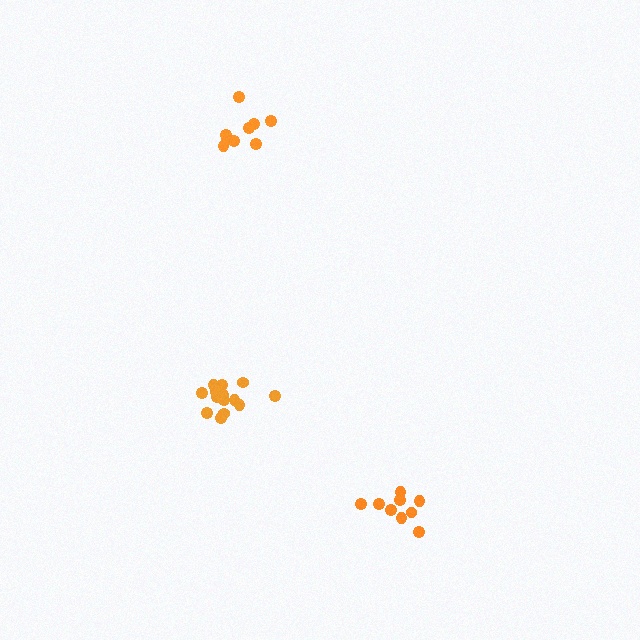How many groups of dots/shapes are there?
There are 3 groups.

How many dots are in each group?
Group 1: 9 dots, Group 2: 9 dots, Group 3: 14 dots (32 total).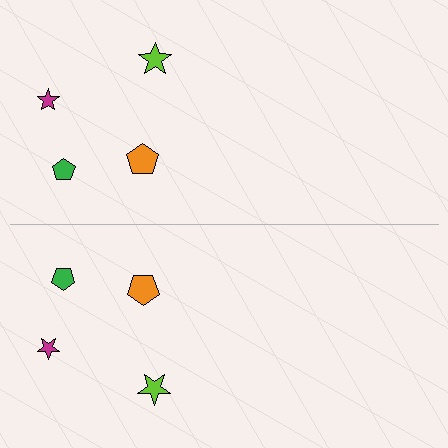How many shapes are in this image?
There are 8 shapes in this image.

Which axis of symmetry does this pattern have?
The pattern has a horizontal axis of symmetry running through the center of the image.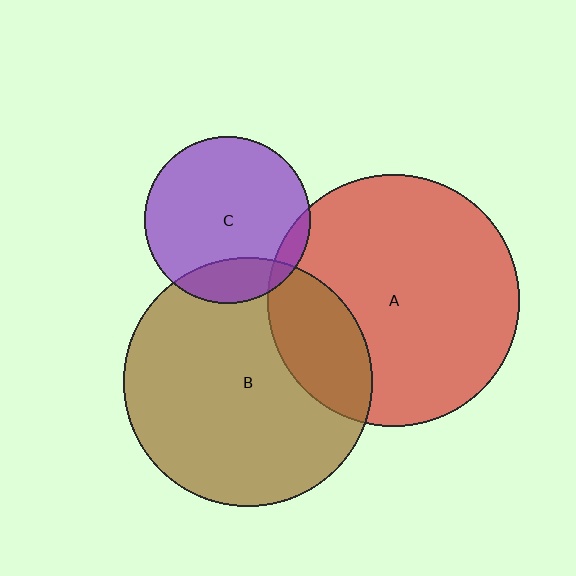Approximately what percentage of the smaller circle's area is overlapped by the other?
Approximately 20%.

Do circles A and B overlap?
Yes.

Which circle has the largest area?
Circle A (red).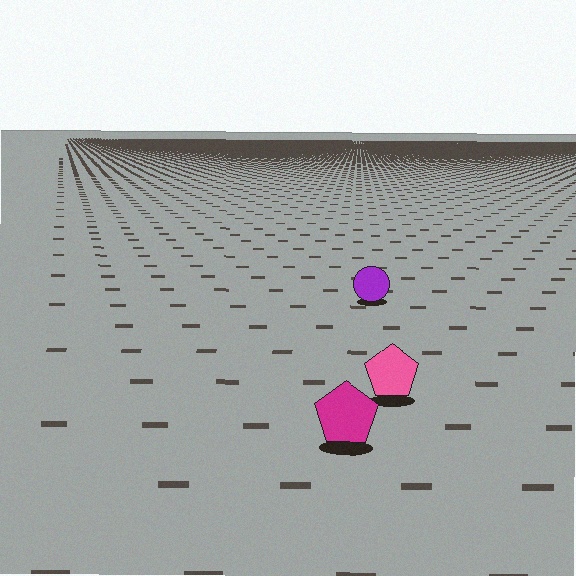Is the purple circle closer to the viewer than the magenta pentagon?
No. The magenta pentagon is closer — you can tell from the texture gradient: the ground texture is coarser near it.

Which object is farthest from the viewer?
The purple circle is farthest from the viewer. It appears smaller and the ground texture around it is denser.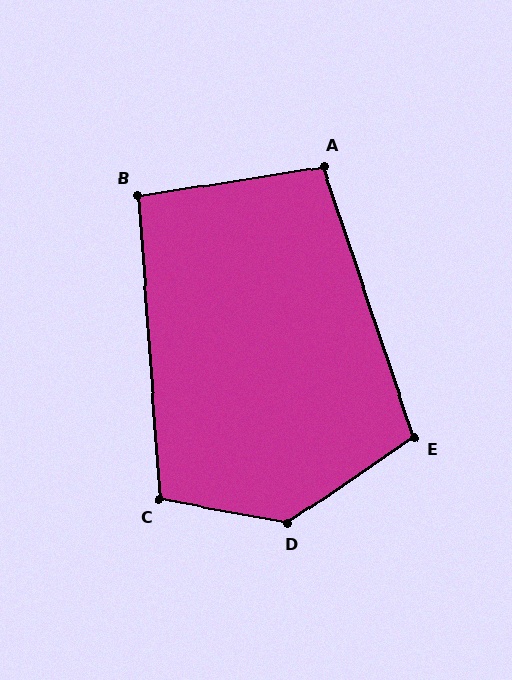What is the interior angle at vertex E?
Approximately 106 degrees (obtuse).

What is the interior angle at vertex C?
Approximately 105 degrees (obtuse).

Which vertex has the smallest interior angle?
B, at approximately 95 degrees.